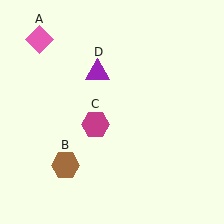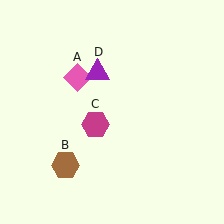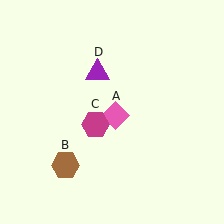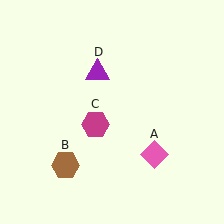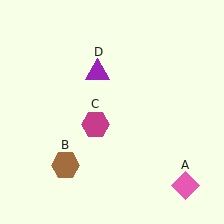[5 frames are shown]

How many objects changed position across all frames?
1 object changed position: pink diamond (object A).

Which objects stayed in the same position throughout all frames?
Brown hexagon (object B) and magenta hexagon (object C) and purple triangle (object D) remained stationary.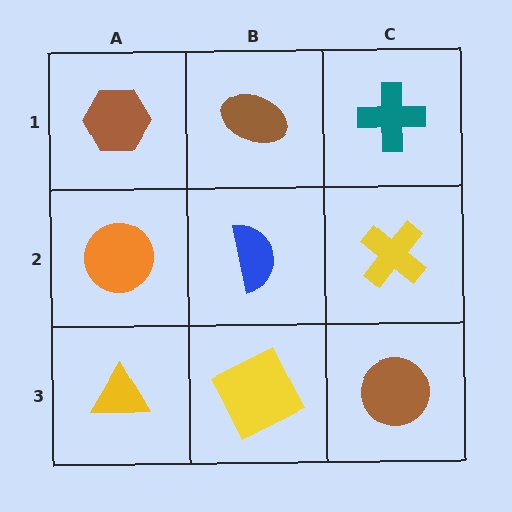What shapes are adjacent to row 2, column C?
A teal cross (row 1, column C), a brown circle (row 3, column C), a blue semicircle (row 2, column B).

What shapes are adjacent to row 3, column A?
An orange circle (row 2, column A), a yellow square (row 3, column B).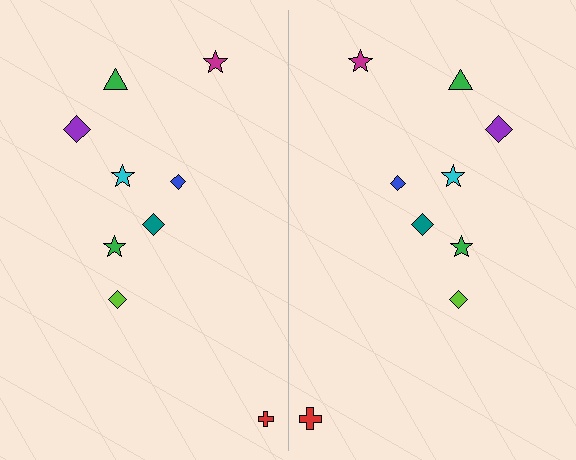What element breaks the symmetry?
The red cross on the right side has a different size than its mirror counterpart.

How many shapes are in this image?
There are 18 shapes in this image.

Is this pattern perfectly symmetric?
No, the pattern is not perfectly symmetric. The red cross on the right side has a different size than its mirror counterpart.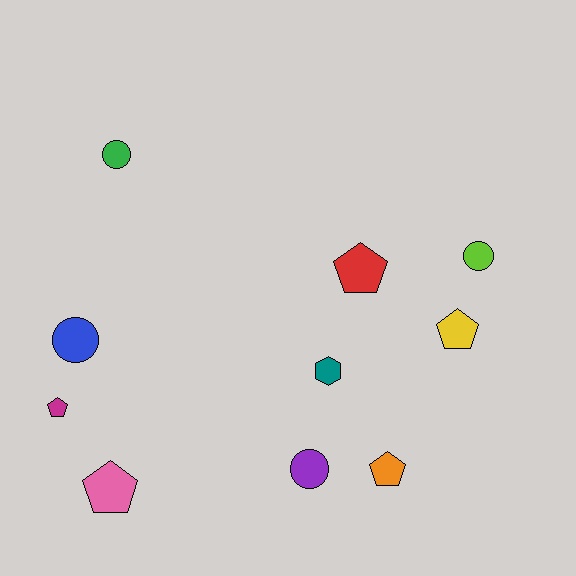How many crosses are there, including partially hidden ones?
There are no crosses.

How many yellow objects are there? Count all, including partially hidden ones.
There is 1 yellow object.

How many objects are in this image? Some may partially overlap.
There are 10 objects.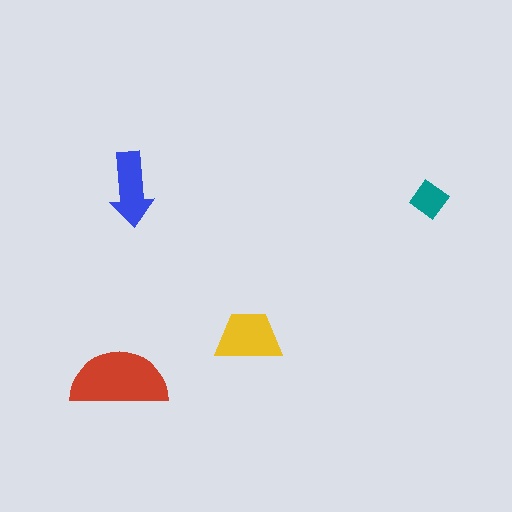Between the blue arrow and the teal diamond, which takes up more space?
The blue arrow.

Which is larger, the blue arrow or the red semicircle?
The red semicircle.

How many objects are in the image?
There are 4 objects in the image.